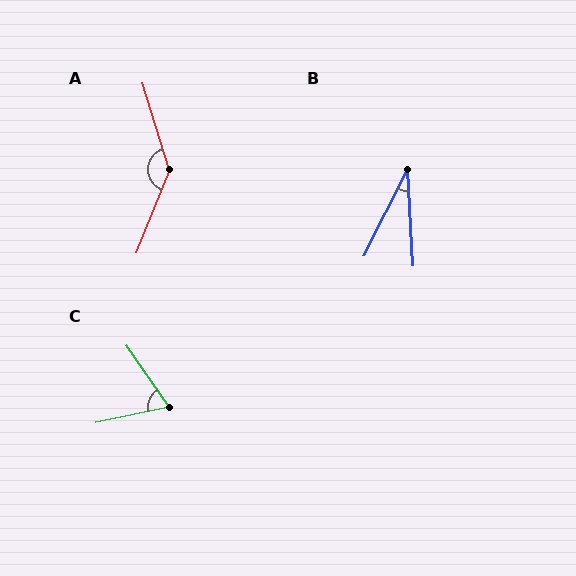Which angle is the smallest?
B, at approximately 30 degrees.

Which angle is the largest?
A, at approximately 141 degrees.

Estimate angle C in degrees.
Approximately 68 degrees.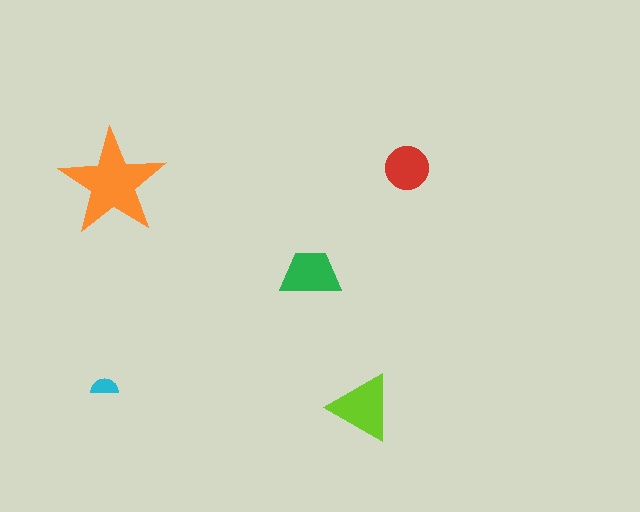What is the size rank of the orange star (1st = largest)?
1st.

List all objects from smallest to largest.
The cyan semicircle, the red circle, the green trapezoid, the lime triangle, the orange star.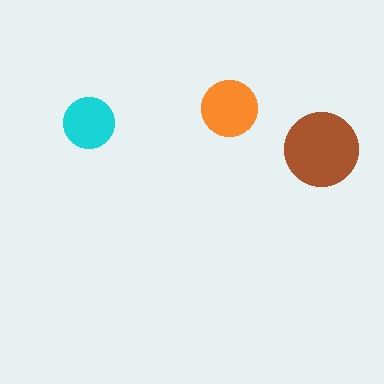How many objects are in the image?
There are 3 objects in the image.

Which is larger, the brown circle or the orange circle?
The brown one.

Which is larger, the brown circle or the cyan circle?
The brown one.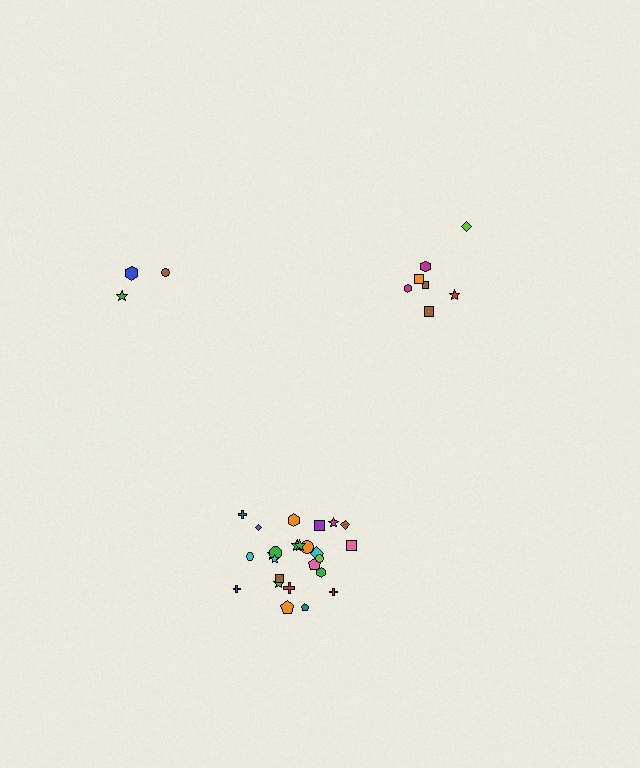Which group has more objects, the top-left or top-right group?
The top-right group.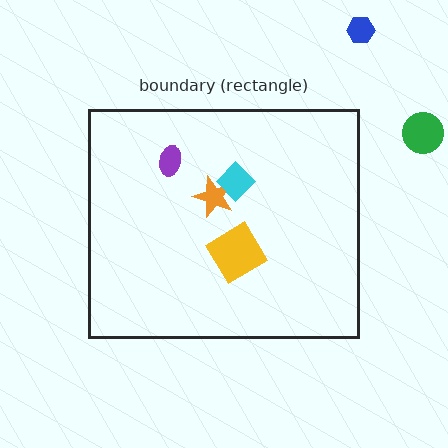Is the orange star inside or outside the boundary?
Inside.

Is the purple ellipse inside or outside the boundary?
Inside.